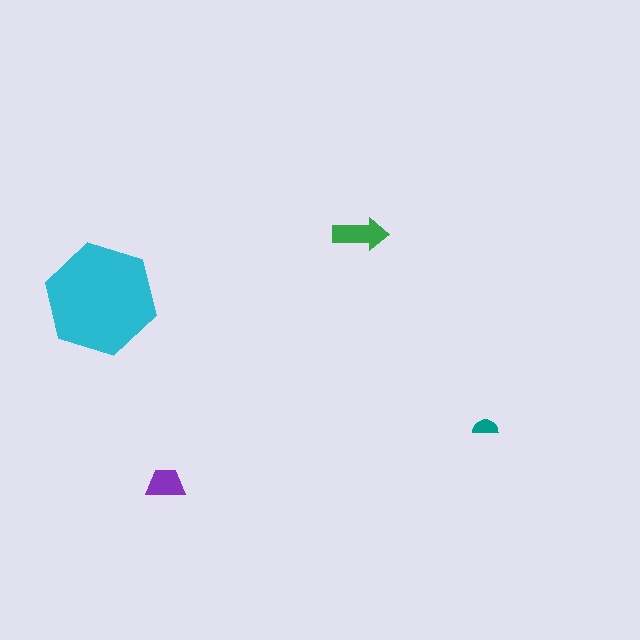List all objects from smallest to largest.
The teal semicircle, the purple trapezoid, the green arrow, the cyan hexagon.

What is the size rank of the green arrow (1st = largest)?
2nd.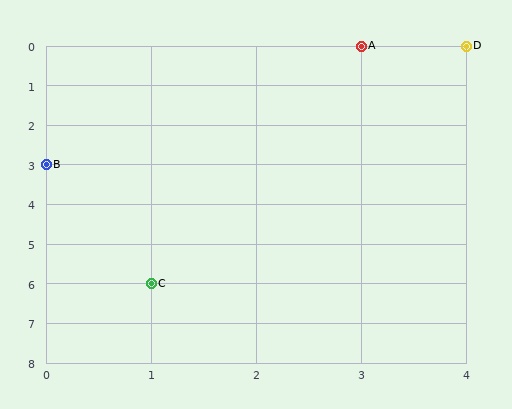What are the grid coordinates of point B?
Point B is at grid coordinates (0, 3).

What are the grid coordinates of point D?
Point D is at grid coordinates (4, 0).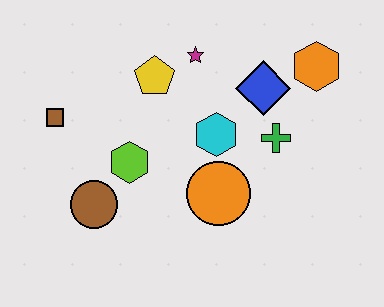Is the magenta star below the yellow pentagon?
No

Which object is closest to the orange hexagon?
The blue diamond is closest to the orange hexagon.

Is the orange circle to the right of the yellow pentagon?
Yes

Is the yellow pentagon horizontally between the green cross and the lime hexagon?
Yes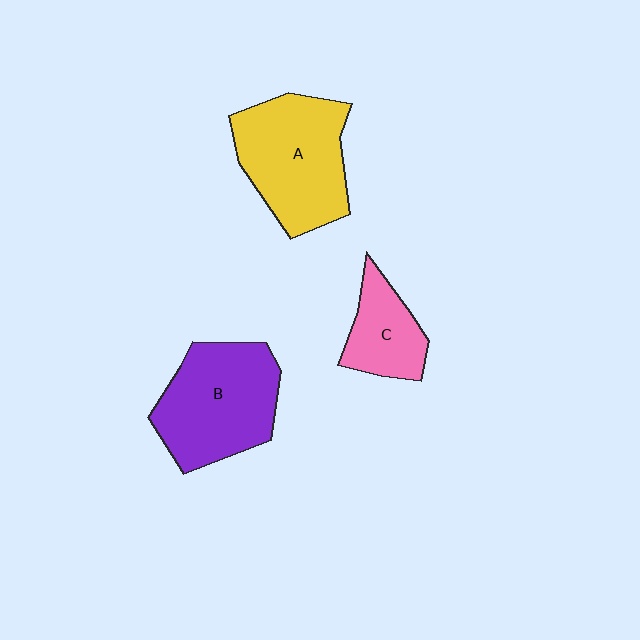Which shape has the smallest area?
Shape C (pink).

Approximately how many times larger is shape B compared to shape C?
Approximately 1.9 times.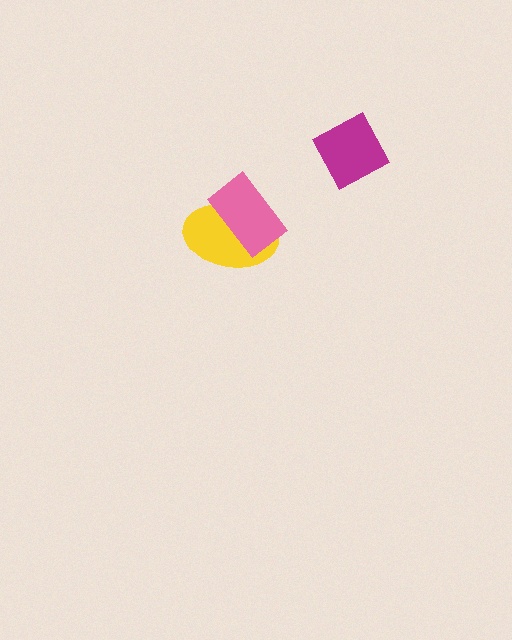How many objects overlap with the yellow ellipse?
1 object overlaps with the yellow ellipse.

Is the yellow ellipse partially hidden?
Yes, it is partially covered by another shape.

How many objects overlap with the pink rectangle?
1 object overlaps with the pink rectangle.